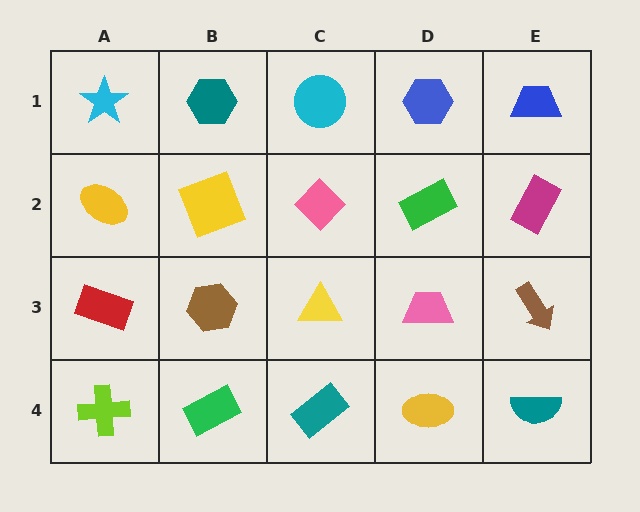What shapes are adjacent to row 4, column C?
A yellow triangle (row 3, column C), a green rectangle (row 4, column B), a yellow ellipse (row 4, column D).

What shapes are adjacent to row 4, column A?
A red rectangle (row 3, column A), a green rectangle (row 4, column B).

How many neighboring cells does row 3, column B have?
4.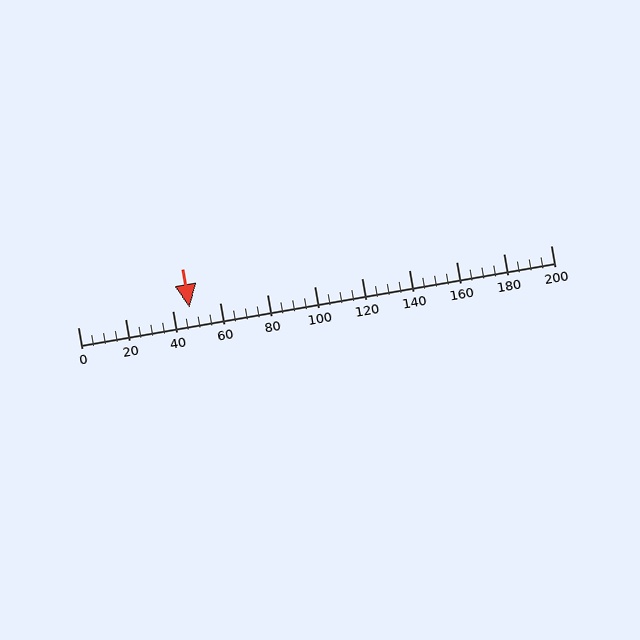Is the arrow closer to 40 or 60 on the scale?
The arrow is closer to 40.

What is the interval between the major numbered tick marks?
The major tick marks are spaced 20 units apart.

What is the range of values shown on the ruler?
The ruler shows values from 0 to 200.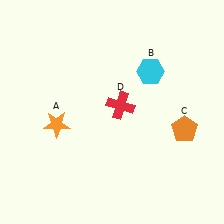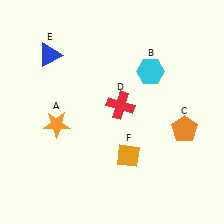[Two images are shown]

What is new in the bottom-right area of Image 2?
An orange diamond (F) was added in the bottom-right area of Image 2.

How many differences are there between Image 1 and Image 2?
There are 2 differences between the two images.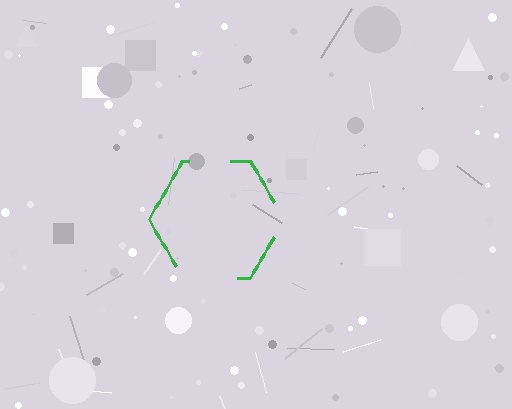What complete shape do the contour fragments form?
The contour fragments form a hexagon.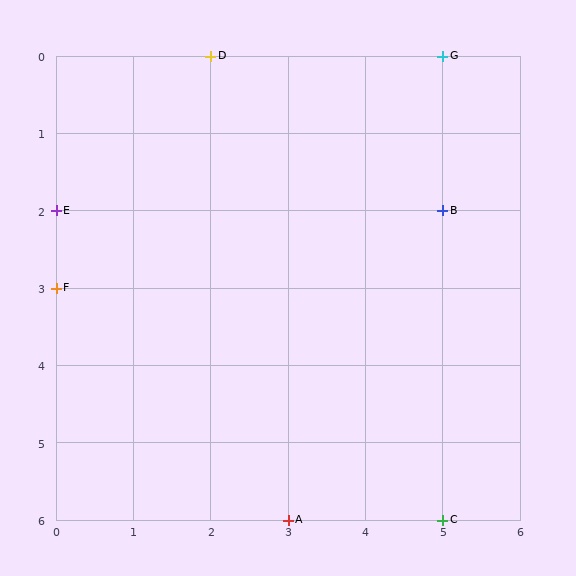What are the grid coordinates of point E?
Point E is at grid coordinates (0, 2).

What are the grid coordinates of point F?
Point F is at grid coordinates (0, 3).